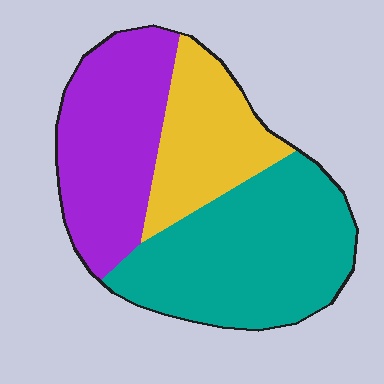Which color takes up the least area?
Yellow, at roughly 25%.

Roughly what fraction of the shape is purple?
Purple takes up about one third (1/3) of the shape.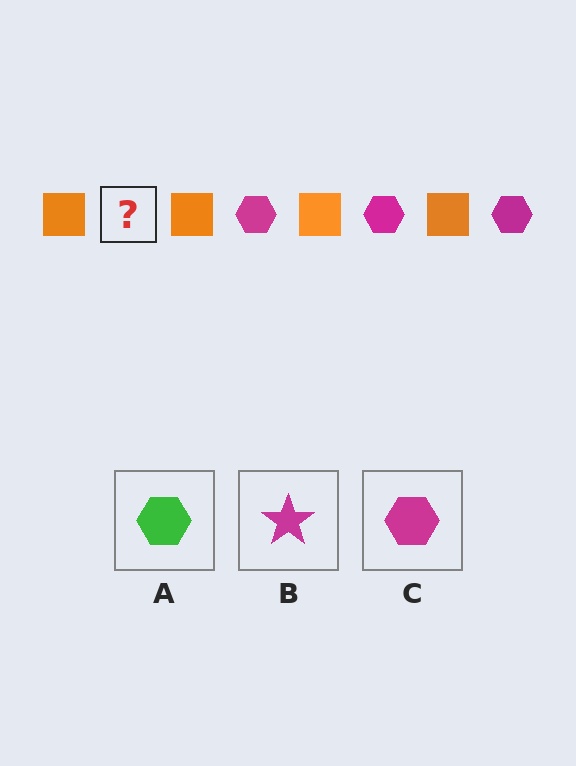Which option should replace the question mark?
Option C.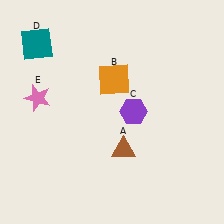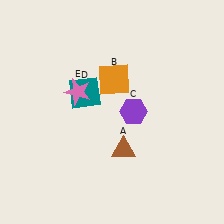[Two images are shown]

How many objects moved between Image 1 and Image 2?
2 objects moved between the two images.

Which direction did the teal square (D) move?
The teal square (D) moved down.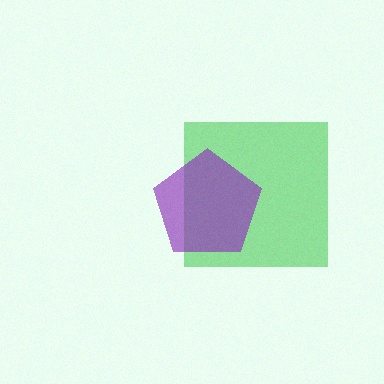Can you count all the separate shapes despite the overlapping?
Yes, there are 2 separate shapes.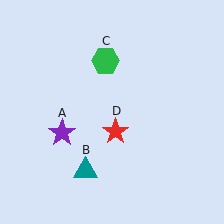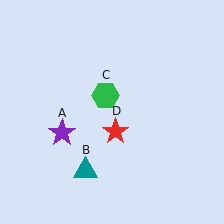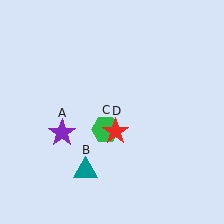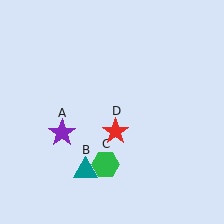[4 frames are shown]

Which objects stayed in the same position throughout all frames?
Purple star (object A) and teal triangle (object B) and red star (object D) remained stationary.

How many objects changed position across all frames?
1 object changed position: green hexagon (object C).